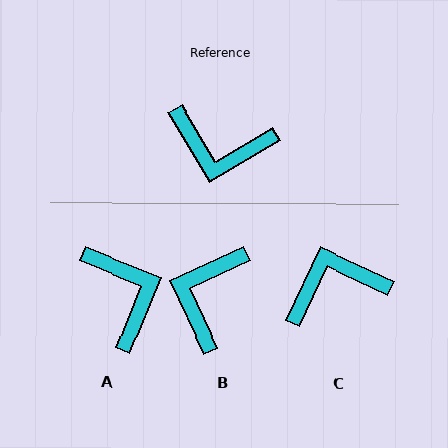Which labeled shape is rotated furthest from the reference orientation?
C, about 146 degrees away.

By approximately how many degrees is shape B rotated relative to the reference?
Approximately 96 degrees clockwise.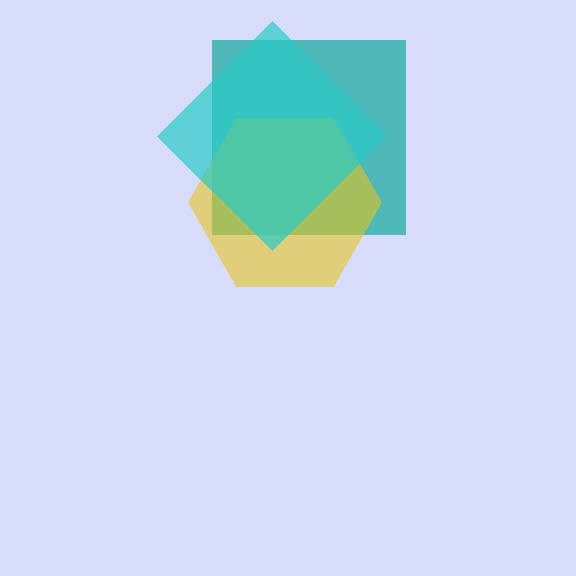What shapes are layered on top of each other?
The layered shapes are: a teal square, a yellow hexagon, a cyan diamond.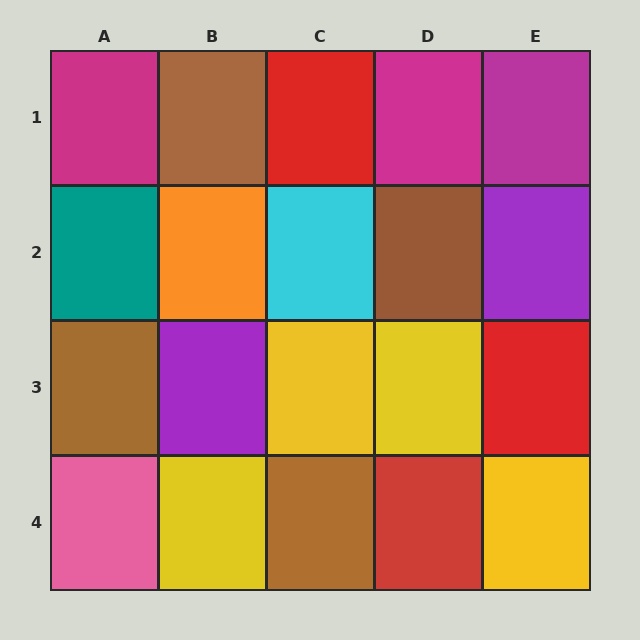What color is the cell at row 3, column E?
Red.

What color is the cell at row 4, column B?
Yellow.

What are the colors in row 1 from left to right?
Magenta, brown, red, magenta, magenta.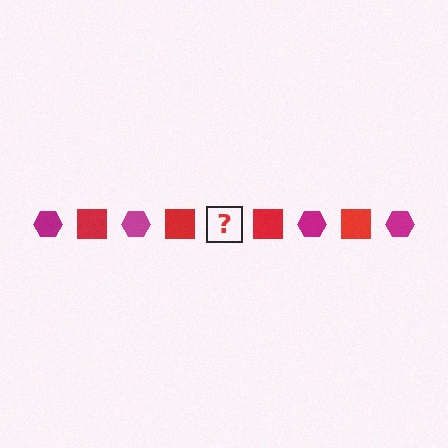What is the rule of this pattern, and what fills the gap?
The rule is that the pattern alternates between magenta hexagon and red square. The gap should be filled with a magenta hexagon.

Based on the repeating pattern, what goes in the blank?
The blank should be a magenta hexagon.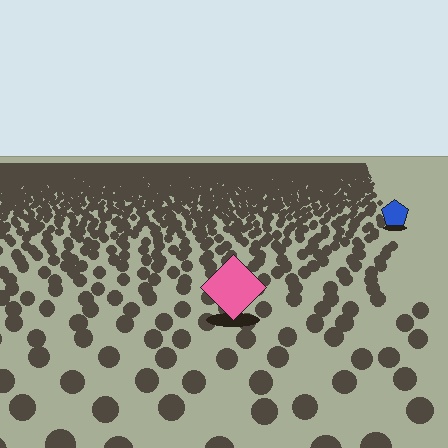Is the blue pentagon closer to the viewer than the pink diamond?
No. The pink diamond is closer — you can tell from the texture gradient: the ground texture is coarser near it.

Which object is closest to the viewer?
The pink diamond is closest. The texture marks near it are larger and more spread out.